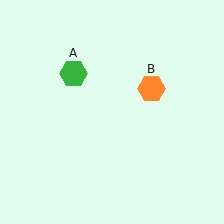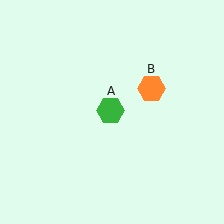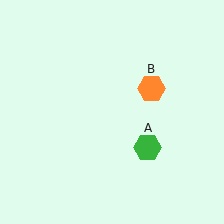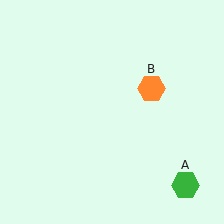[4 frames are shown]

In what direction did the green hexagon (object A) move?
The green hexagon (object A) moved down and to the right.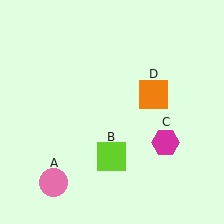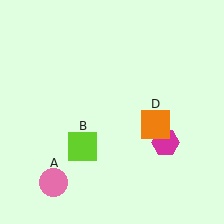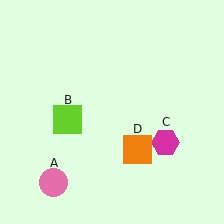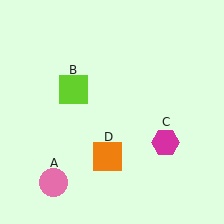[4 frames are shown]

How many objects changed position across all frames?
2 objects changed position: lime square (object B), orange square (object D).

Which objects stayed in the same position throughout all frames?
Pink circle (object A) and magenta hexagon (object C) remained stationary.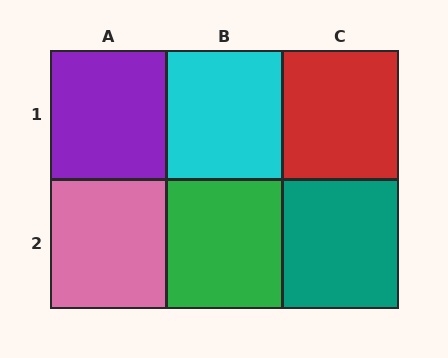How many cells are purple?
1 cell is purple.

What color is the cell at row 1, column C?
Red.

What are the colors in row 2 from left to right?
Pink, green, teal.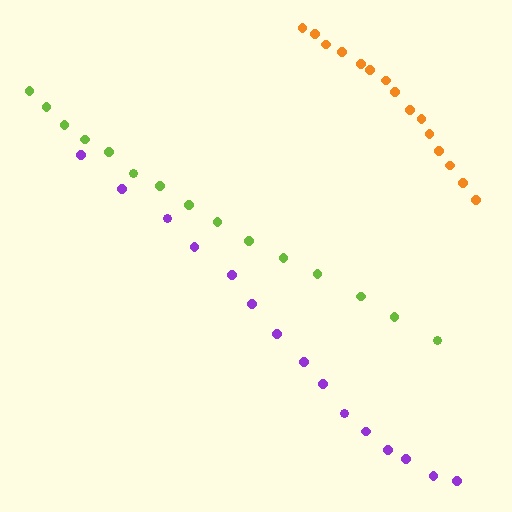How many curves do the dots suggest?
There are 3 distinct paths.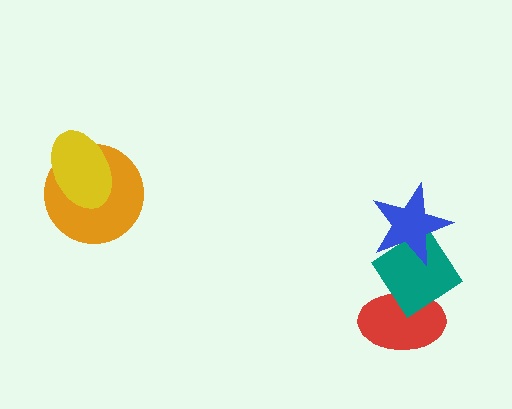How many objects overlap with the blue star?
1 object overlaps with the blue star.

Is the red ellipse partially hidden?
Yes, it is partially covered by another shape.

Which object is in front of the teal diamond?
The blue star is in front of the teal diamond.